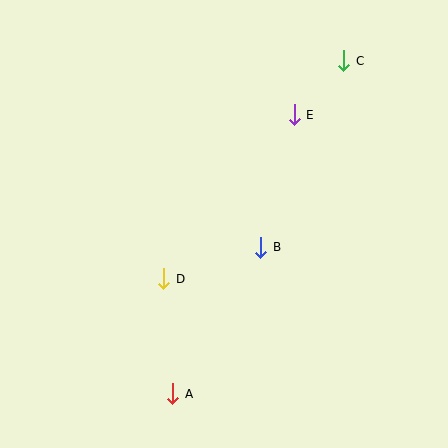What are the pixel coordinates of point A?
Point A is at (173, 394).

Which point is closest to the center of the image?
Point B at (261, 247) is closest to the center.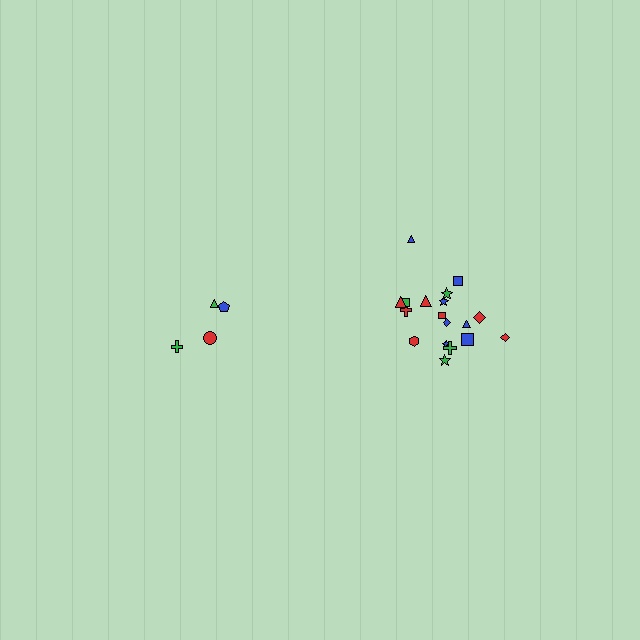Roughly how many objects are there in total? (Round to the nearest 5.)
Roughly 20 objects in total.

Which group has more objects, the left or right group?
The right group.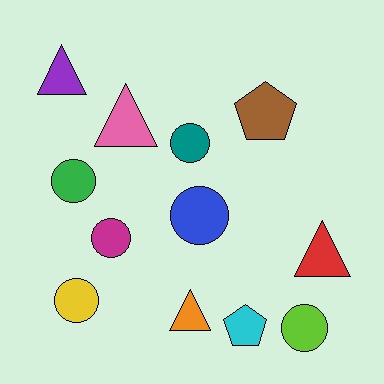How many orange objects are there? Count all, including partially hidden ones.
There is 1 orange object.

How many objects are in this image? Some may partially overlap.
There are 12 objects.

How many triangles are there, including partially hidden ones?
There are 4 triangles.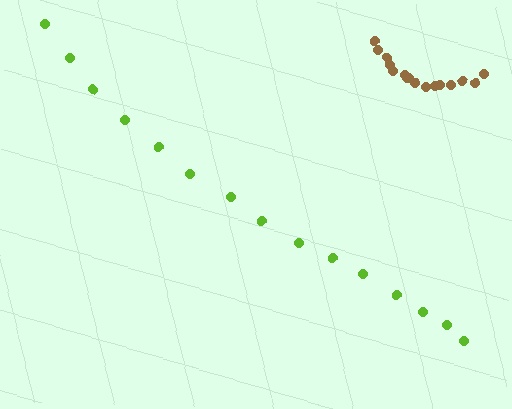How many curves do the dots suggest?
There are 2 distinct paths.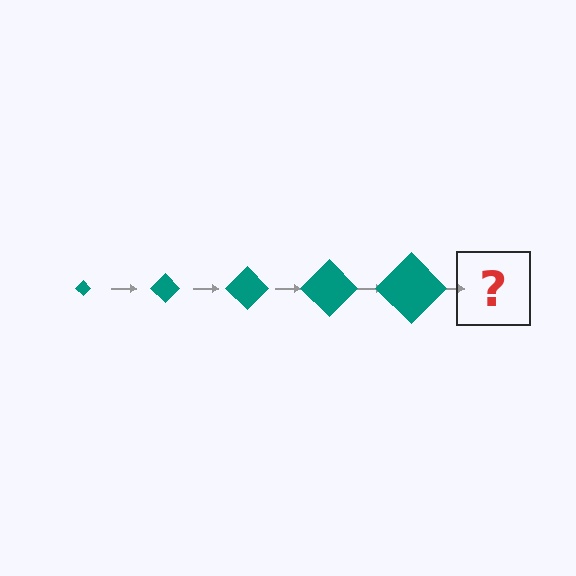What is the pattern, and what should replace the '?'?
The pattern is that the diamond gets progressively larger each step. The '?' should be a teal diamond, larger than the previous one.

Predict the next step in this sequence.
The next step is a teal diamond, larger than the previous one.